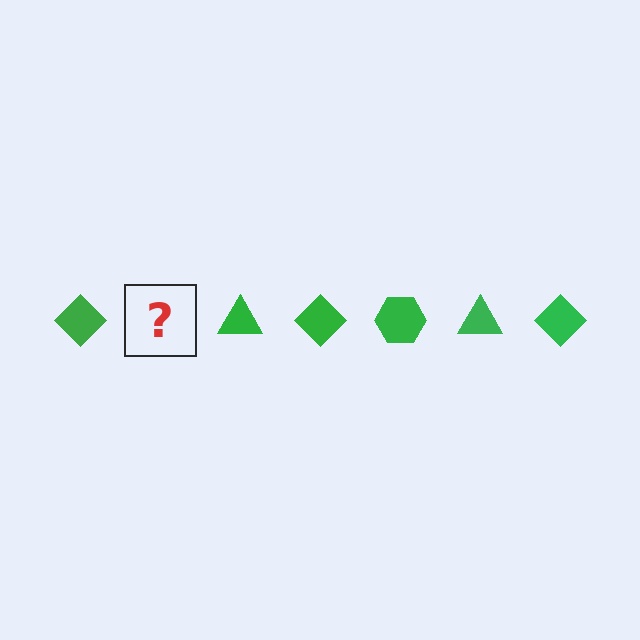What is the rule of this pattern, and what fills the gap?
The rule is that the pattern cycles through diamond, hexagon, triangle shapes in green. The gap should be filled with a green hexagon.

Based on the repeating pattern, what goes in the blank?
The blank should be a green hexagon.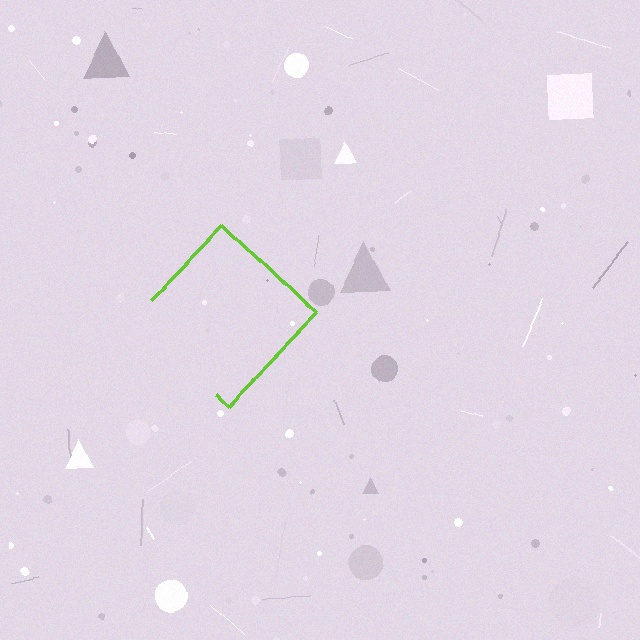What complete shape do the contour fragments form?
The contour fragments form a diamond.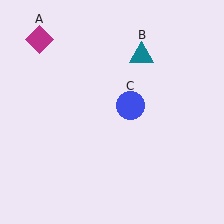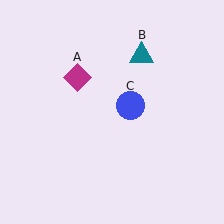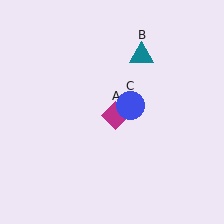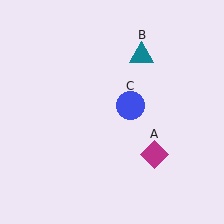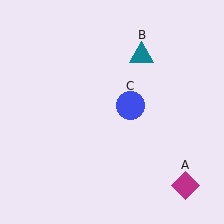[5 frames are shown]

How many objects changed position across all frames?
1 object changed position: magenta diamond (object A).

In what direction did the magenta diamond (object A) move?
The magenta diamond (object A) moved down and to the right.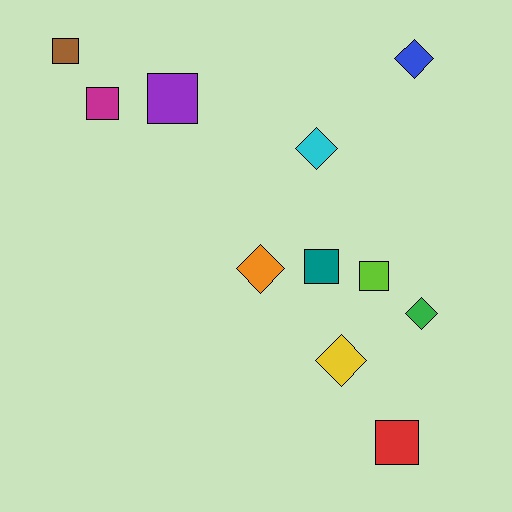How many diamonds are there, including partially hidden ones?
There are 5 diamonds.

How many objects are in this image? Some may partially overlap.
There are 11 objects.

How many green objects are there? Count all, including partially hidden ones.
There is 1 green object.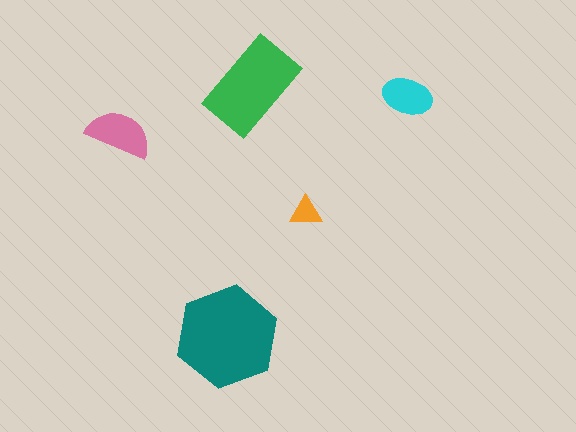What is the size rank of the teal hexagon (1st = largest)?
1st.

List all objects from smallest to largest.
The orange triangle, the cyan ellipse, the pink semicircle, the green rectangle, the teal hexagon.